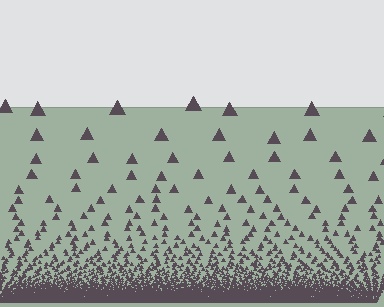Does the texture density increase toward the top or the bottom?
Density increases toward the bottom.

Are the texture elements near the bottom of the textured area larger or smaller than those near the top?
Smaller. The gradient is inverted — elements near the bottom are smaller and denser.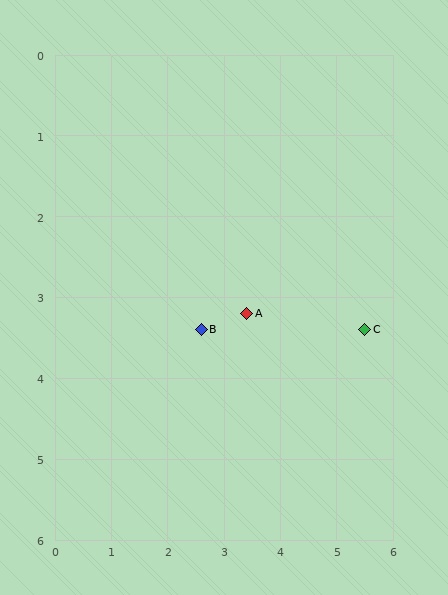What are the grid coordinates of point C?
Point C is at approximately (5.5, 3.4).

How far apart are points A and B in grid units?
Points A and B are about 0.8 grid units apart.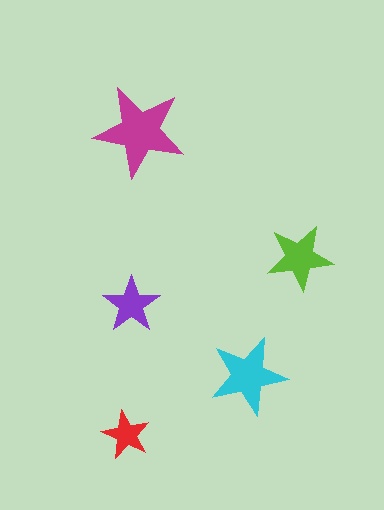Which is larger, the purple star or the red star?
The purple one.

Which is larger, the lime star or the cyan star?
The cyan one.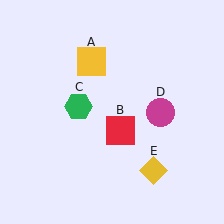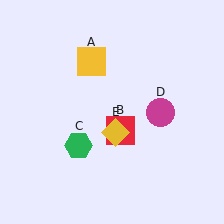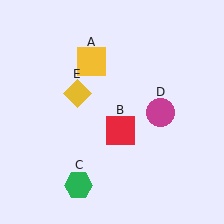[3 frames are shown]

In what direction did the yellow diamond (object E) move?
The yellow diamond (object E) moved up and to the left.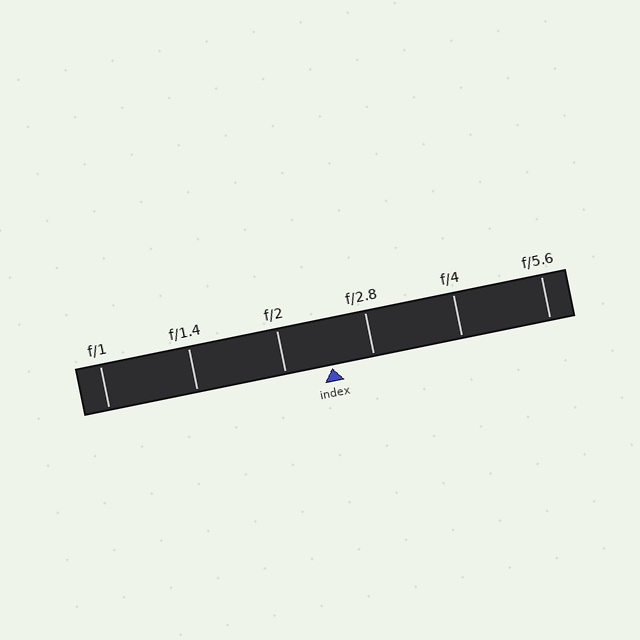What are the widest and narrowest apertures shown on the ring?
The widest aperture shown is f/1 and the narrowest is f/5.6.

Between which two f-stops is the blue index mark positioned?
The index mark is between f/2 and f/2.8.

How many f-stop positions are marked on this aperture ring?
There are 6 f-stop positions marked.